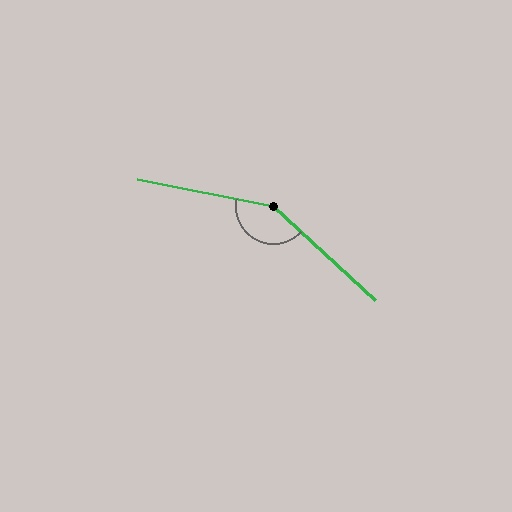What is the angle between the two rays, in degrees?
Approximately 149 degrees.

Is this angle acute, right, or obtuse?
It is obtuse.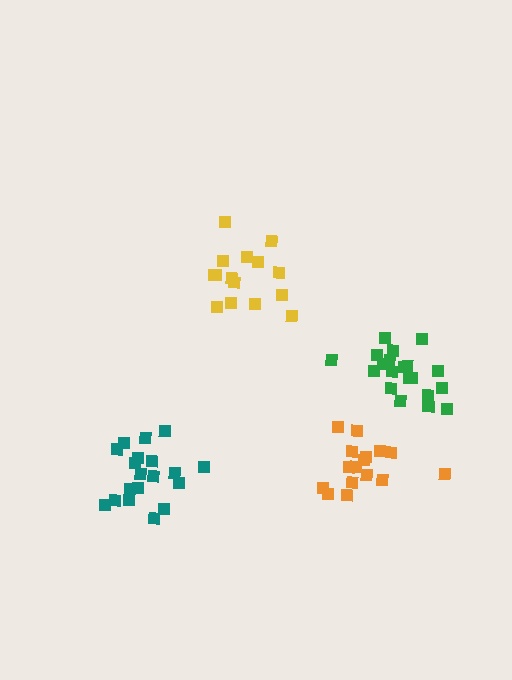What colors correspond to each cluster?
The clusters are colored: green, orange, yellow, teal.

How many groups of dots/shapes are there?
There are 4 groups.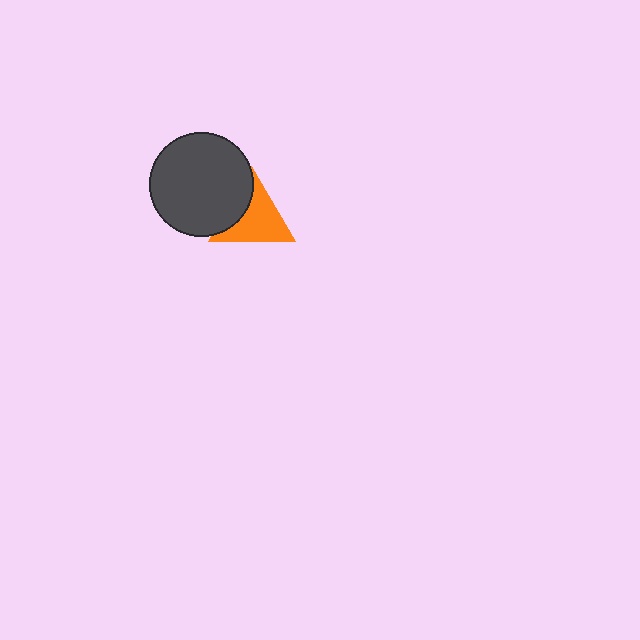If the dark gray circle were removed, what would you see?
You would see the complete orange triangle.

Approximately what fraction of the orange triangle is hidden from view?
Roughly 31% of the orange triangle is hidden behind the dark gray circle.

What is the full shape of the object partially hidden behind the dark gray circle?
The partially hidden object is an orange triangle.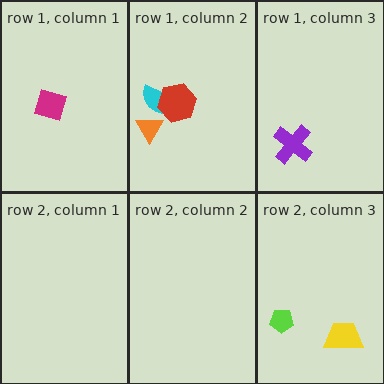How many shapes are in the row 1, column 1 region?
1.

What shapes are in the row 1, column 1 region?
The magenta diamond.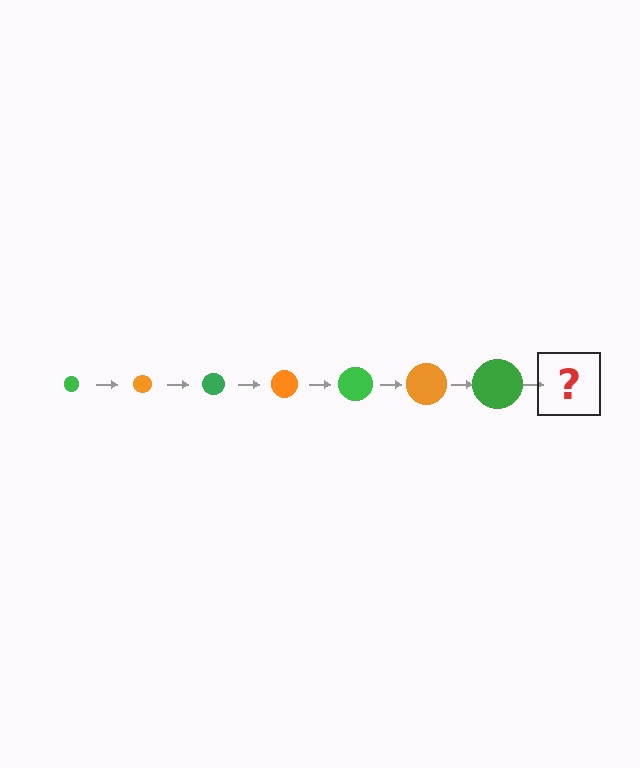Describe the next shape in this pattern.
It should be an orange circle, larger than the previous one.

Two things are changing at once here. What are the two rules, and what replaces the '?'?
The two rules are that the circle grows larger each step and the color cycles through green and orange. The '?' should be an orange circle, larger than the previous one.